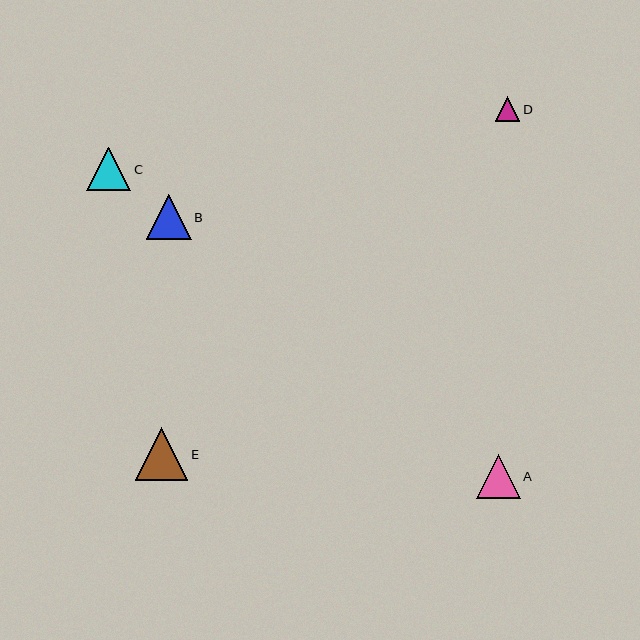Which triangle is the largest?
Triangle E is the largest with a size of approximately 52 pixels.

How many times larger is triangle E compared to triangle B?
Triangle E is approximately 1.2 times the size of triangle B.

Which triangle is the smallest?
Triangle D is the smallest with a size of approximately 25 pixels.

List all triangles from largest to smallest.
From largest to smallest: E, B, A, C, D.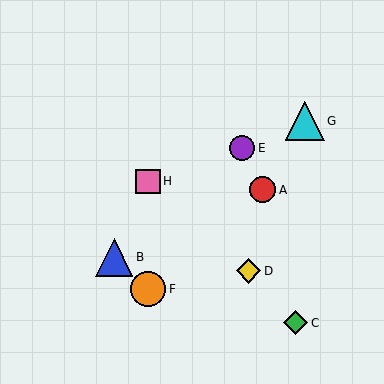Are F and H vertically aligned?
Yes, both are at x≈148.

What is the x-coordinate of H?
Object H is at x≈148.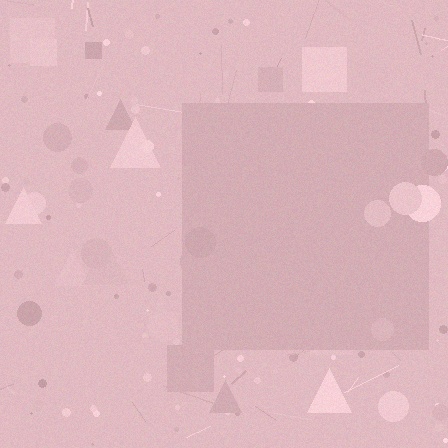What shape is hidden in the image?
A square is hidden in the image.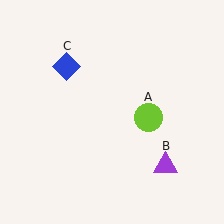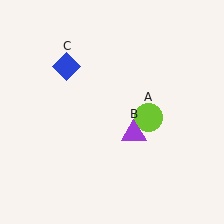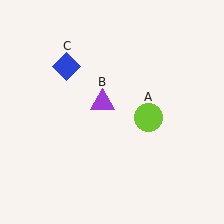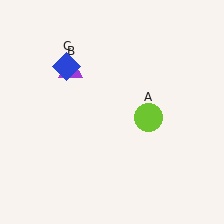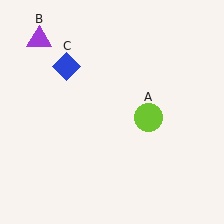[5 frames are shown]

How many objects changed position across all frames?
1 object changed position: purple triangle (object B).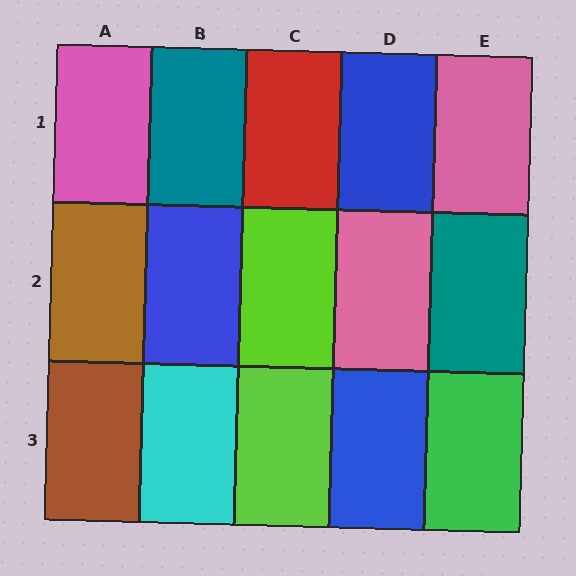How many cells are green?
1 cell is green.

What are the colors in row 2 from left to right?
Brown, blue, lime, pink, teal.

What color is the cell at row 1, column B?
Teal.